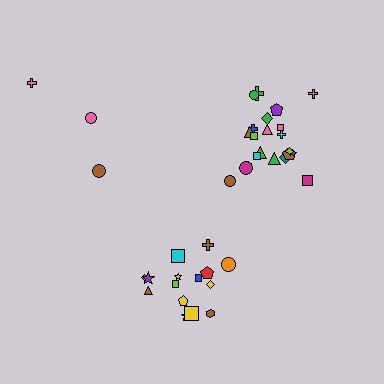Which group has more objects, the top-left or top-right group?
The top-right group.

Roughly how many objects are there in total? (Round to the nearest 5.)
Roughly 40 objects in total.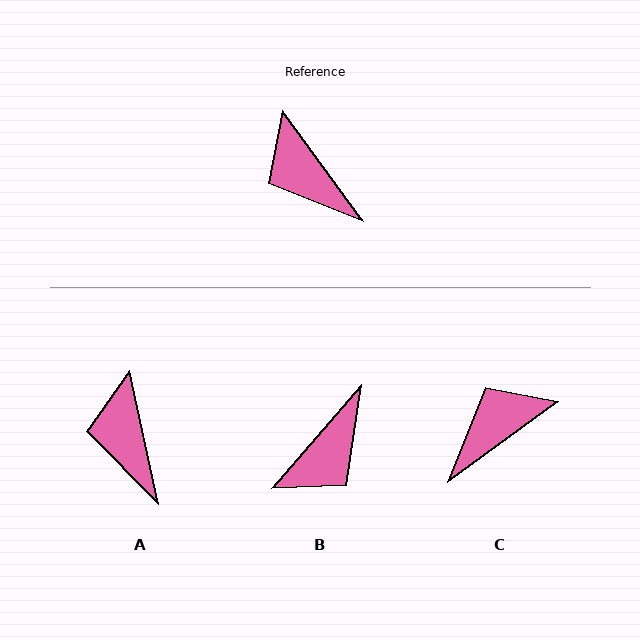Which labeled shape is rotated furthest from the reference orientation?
B, about 103 degrees away.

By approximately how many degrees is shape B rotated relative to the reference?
Approximately 103 degrees counter-clockwise.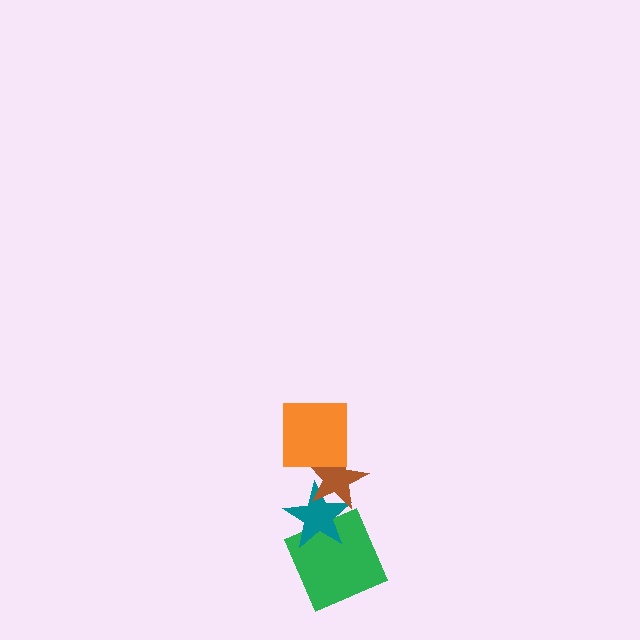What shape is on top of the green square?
The teal star is on top of the green square.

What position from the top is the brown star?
The brown star is 2nd from the top.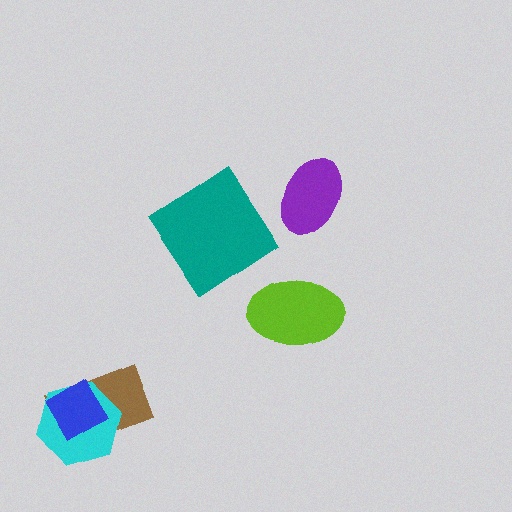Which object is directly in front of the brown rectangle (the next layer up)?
The cyan hexagon is directly in front of the brown rectangle.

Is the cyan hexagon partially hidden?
Yes, it is partially covered by another shape.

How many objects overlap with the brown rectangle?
2 objects overlap with the brown rectangle.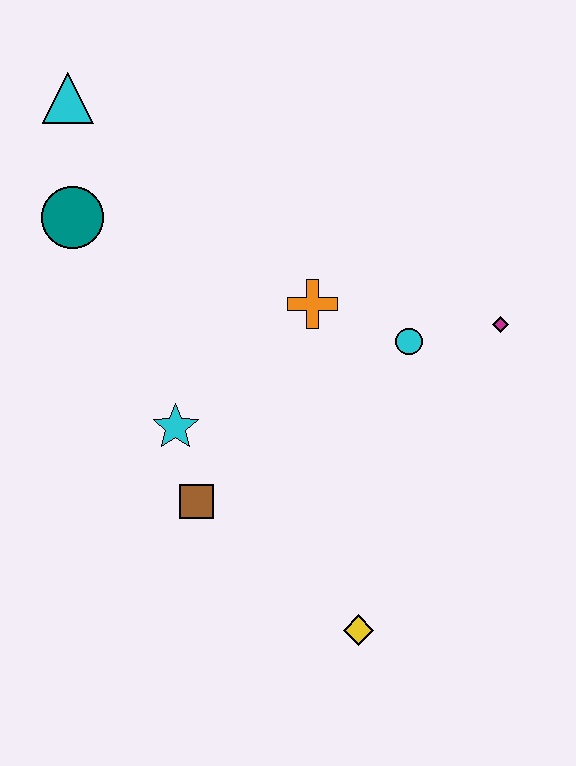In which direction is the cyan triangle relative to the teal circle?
The cyan triangle is above the teal circle.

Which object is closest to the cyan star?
The brown square is closest to the cyan star.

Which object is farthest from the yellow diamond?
The cyan triangle is farthest from the yellow diamond.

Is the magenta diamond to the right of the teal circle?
Yes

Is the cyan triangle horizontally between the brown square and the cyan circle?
No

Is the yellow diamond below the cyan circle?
Yes